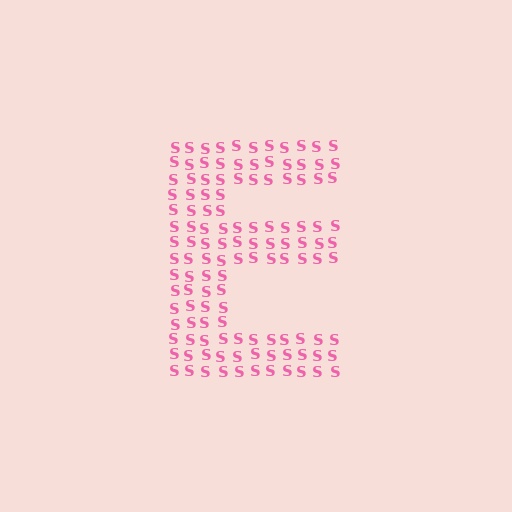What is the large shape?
The large shape is the letter E.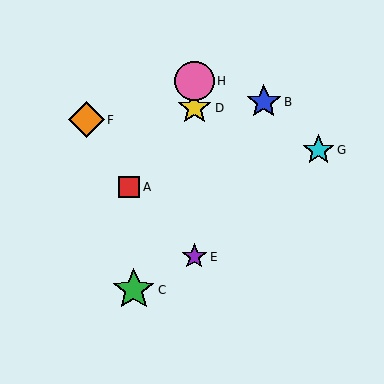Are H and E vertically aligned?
Yes, both are at x≈194.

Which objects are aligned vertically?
Objects D, E, H are aligned vertically.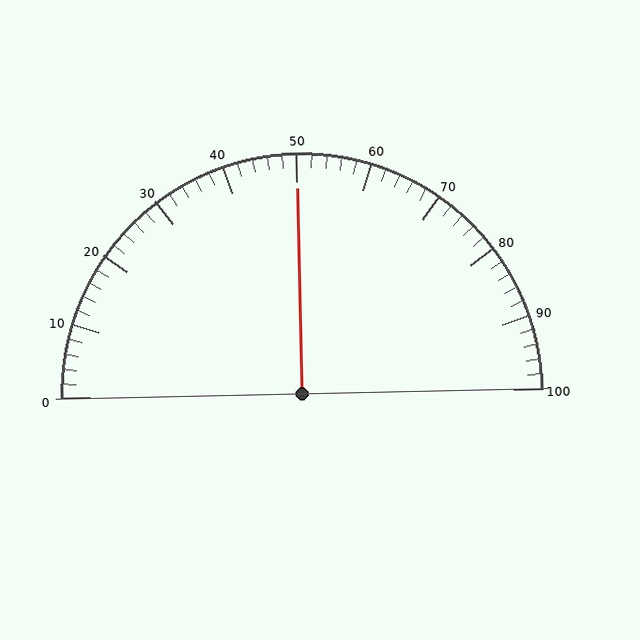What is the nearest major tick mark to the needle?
The nearest major tick mark is 50.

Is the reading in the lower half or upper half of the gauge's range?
The reading is in the upper half of the range (0 to 100).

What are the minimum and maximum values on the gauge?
The gauge ranges from 0 to 100.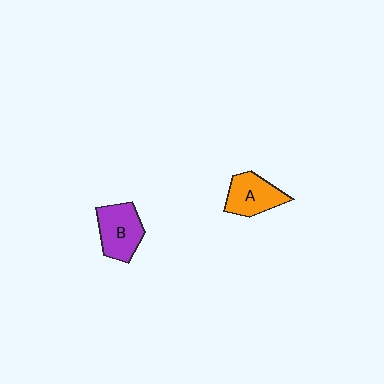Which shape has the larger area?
Shape B (purple).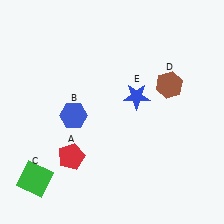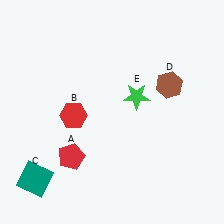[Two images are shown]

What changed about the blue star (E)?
In Image 1, E is blue. In Image 2, it changed to green.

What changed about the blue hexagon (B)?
In Image 1, B is blue. In Image 2, it changed to red.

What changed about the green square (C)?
In Image 1, C is green. In Image 2, it changed to teal.